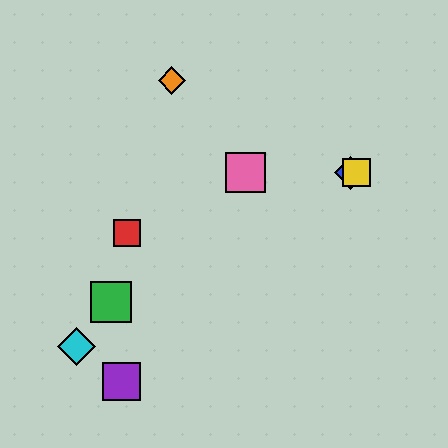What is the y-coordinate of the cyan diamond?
The cyan diamond is at y≈346.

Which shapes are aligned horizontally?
The blue diamond, the yellow square, the pink square are aligned horizontally.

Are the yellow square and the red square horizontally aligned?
No, the yellow square is at y≈173 and the red square is at y≈233.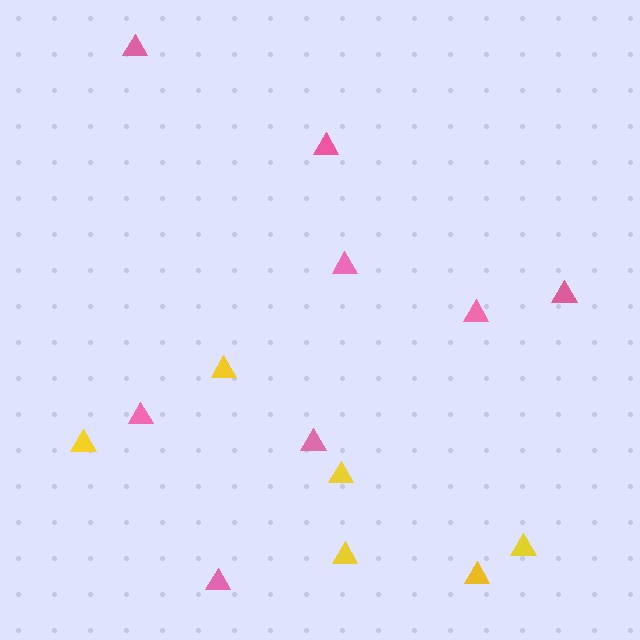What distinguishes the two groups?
There are 2 groups: one group of pink triangles (8) and one group of yellow triangles (6).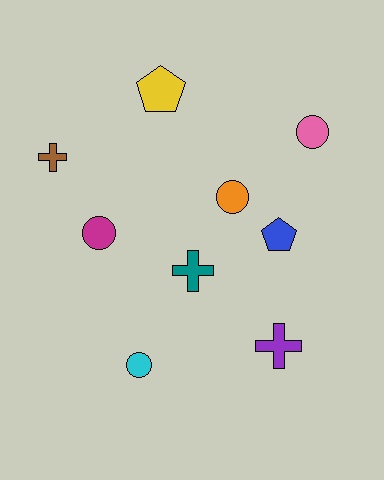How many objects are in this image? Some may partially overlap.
There are 9 objects.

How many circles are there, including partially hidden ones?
There are 4 circles.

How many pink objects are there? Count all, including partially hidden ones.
There is 1 pink object.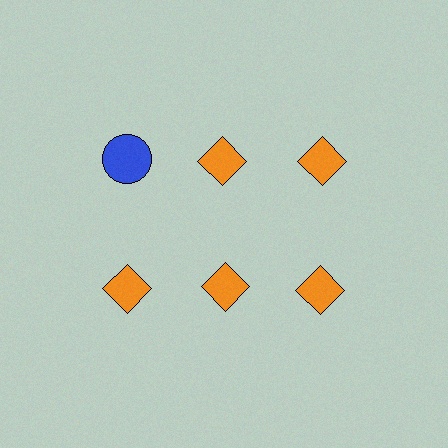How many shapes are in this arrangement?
There are 6 shapes arranged in a grid pattern.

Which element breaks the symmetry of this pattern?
The blue circle in the top row, leftmost column breaks the symmetry. All other shapes are orange diamonds.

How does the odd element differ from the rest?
It differs in both color (blue instead of orange) and shape (circle instead of diamond).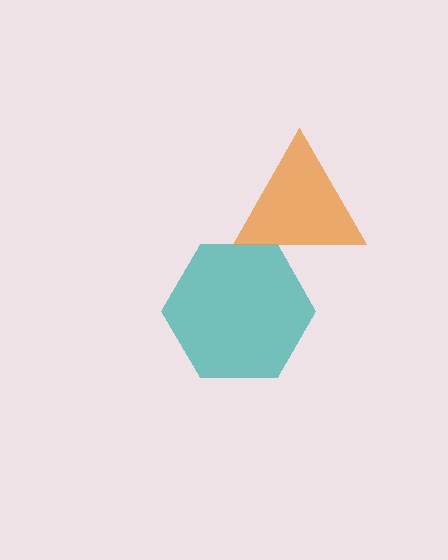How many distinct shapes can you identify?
There are 2 distinct shapes: a teal hexagon, an orange triangle.